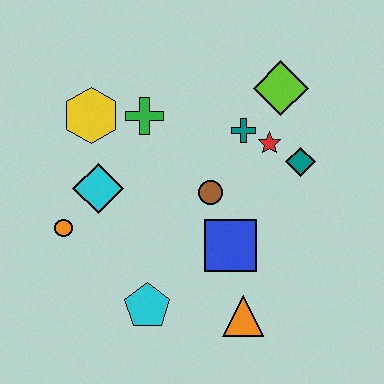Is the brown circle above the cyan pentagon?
Yes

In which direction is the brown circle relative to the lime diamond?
The brown circle is below the lime diamond.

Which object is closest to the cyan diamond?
The orange circle is closest to the cyan diamond.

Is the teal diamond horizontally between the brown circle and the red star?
No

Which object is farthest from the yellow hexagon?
The orange triangle is farthest from the yellow hexagon.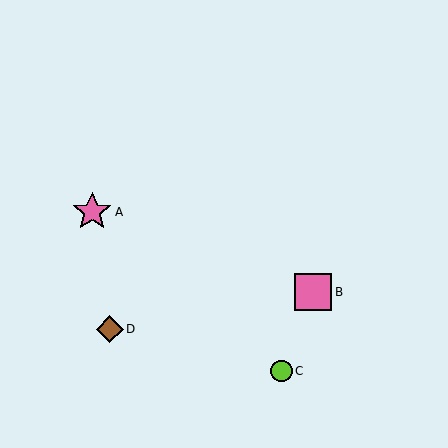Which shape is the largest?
The pink star (labeled A) is the largest.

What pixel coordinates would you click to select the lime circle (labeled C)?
Click at (281, 371) to select the lime circle C.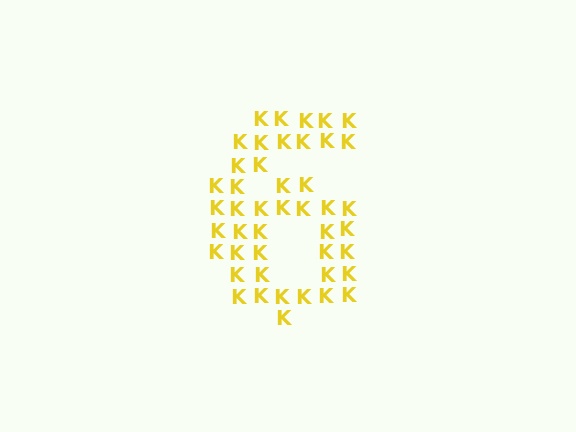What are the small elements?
The small elements are letter K's.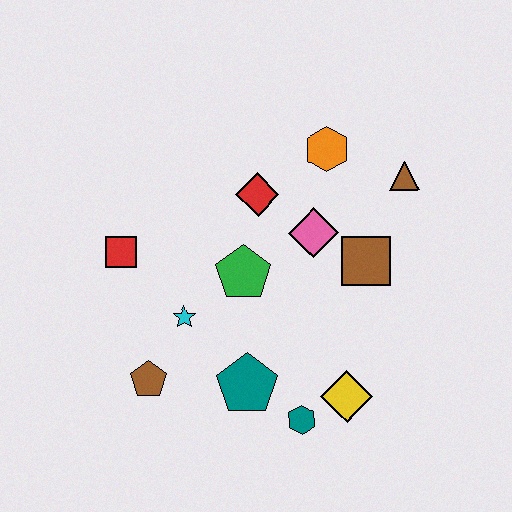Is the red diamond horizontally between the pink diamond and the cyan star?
Yes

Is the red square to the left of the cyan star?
Yes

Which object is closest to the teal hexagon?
The yellow diamond is closest to the teal hexagon.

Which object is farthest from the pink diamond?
The brown pentagon is farthest from the pink diamond.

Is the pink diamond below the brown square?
No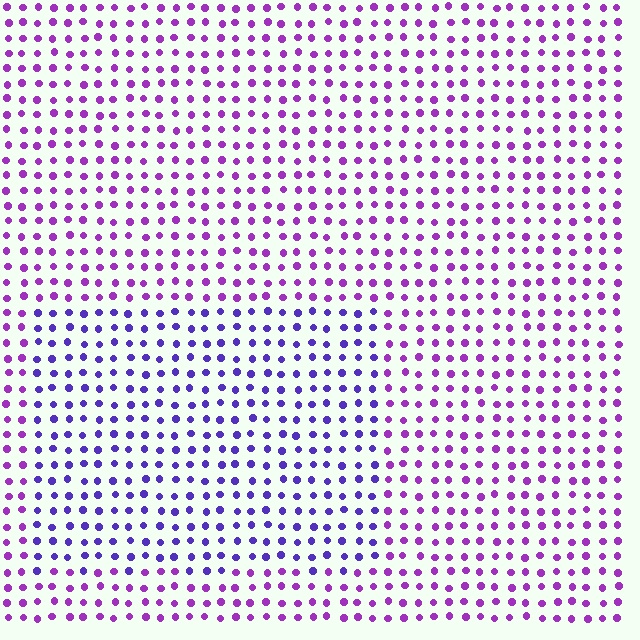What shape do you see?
I see a rectangle.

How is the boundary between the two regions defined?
The boundary is defined purely by a slight shift in hue (about 33 degrees). Spacing, size, and orientation are identical on both sides.